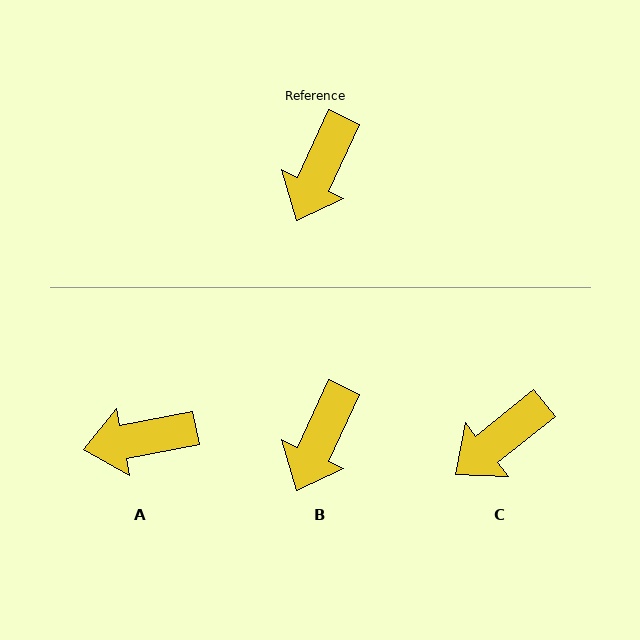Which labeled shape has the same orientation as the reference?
B.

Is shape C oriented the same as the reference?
No, it is off by about 26 degrees.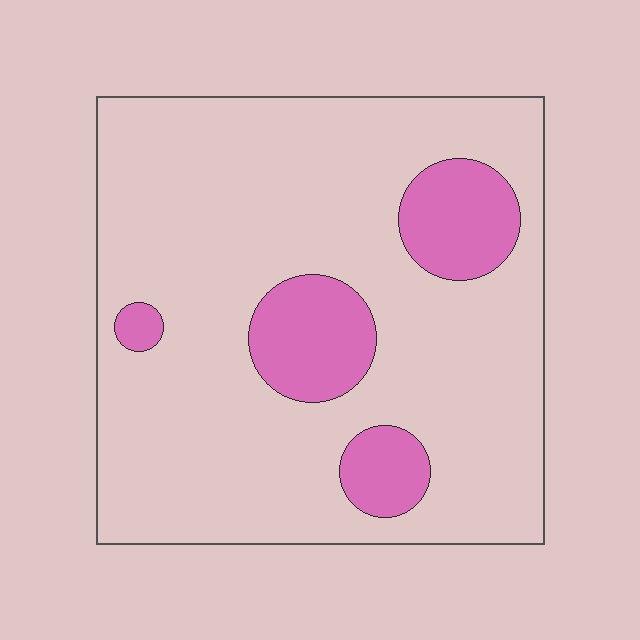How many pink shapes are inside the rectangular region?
4.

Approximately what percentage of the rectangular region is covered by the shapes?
Approximately 15%.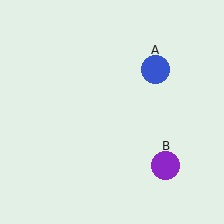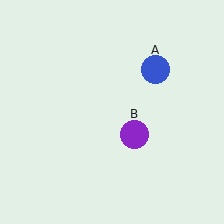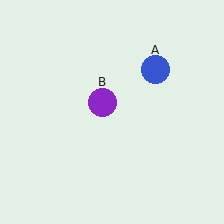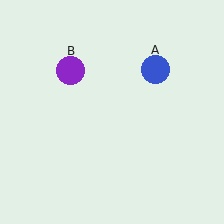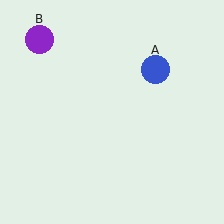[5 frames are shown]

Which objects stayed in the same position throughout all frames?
Blue circle (object A) remained stationary.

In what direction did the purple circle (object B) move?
The purple circle (object B) moved up and to the left.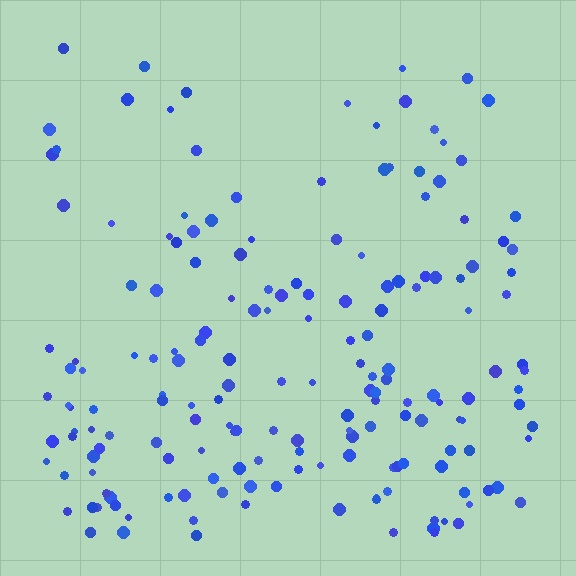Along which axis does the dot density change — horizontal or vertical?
Vertical.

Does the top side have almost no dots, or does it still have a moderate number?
Still a moderate number, just noticeably fewer than the bottom.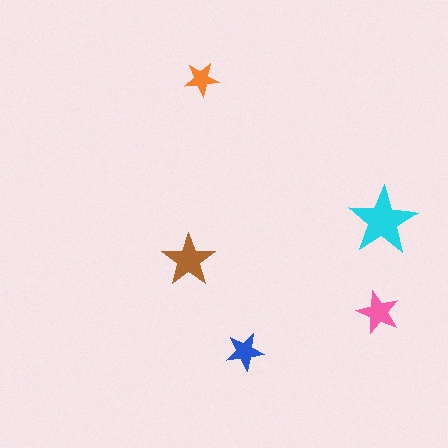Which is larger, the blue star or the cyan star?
The cyan one.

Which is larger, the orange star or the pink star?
The pink one.